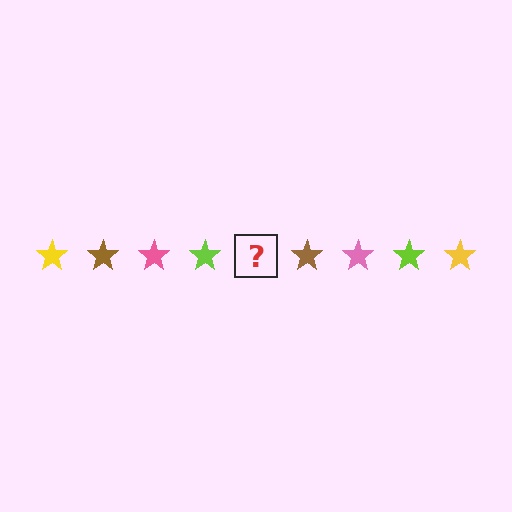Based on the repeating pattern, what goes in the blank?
The blank should be a yellow star.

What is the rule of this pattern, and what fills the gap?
The rule is that the pattern cycles through yellow, brown, pink, lime stars. The gap should be filled with a yellow star.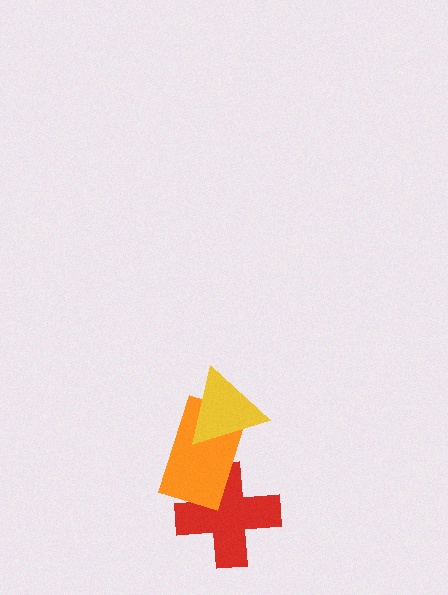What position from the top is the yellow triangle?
The yellow triangle is 1st from the top.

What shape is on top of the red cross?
The orange rectangle is on top of the red cross.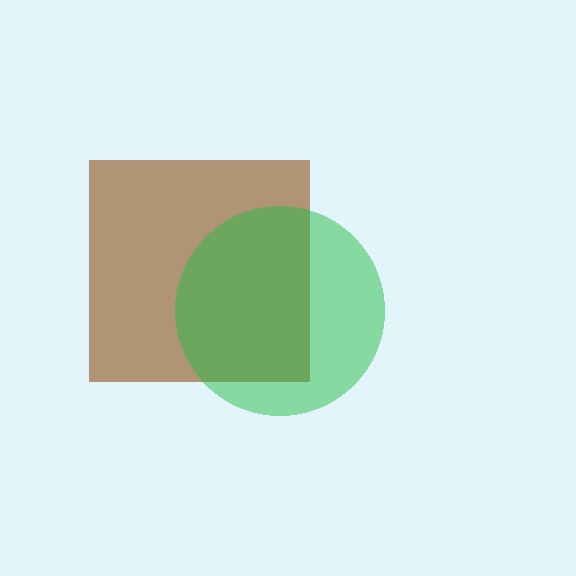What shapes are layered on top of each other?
The layered shapes are: a brown square, a green circle.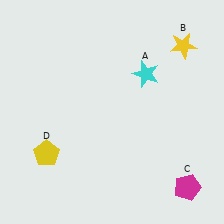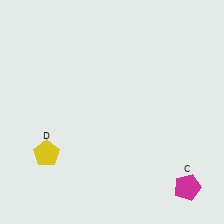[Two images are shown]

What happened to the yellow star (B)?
The yellow star (B) was removed in Image 2. It was in the top-right area of Image 1.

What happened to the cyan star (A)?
The cyan star (A) was removed in Image 2. It was in the top-right area of Image 1.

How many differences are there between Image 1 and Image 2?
There are 2 differences between the two images.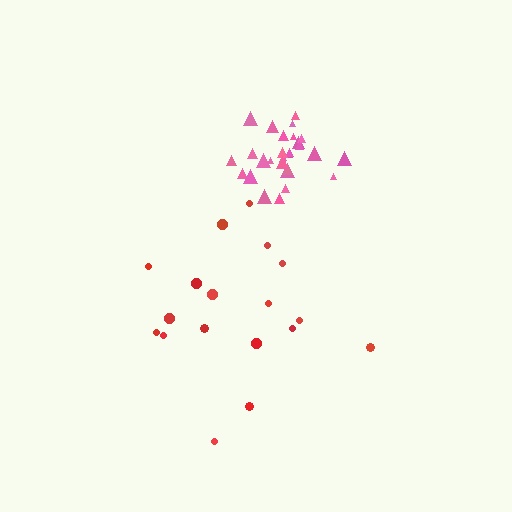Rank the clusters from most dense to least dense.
pink, red.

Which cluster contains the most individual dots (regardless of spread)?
Pink (29).